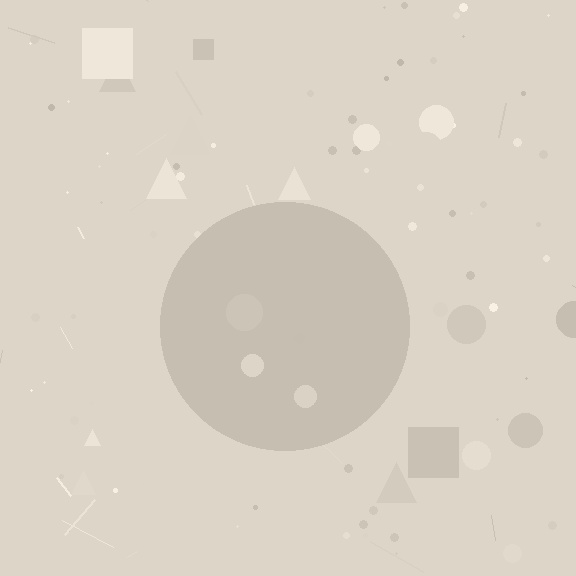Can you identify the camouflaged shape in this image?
The camouflaged shape is a circle.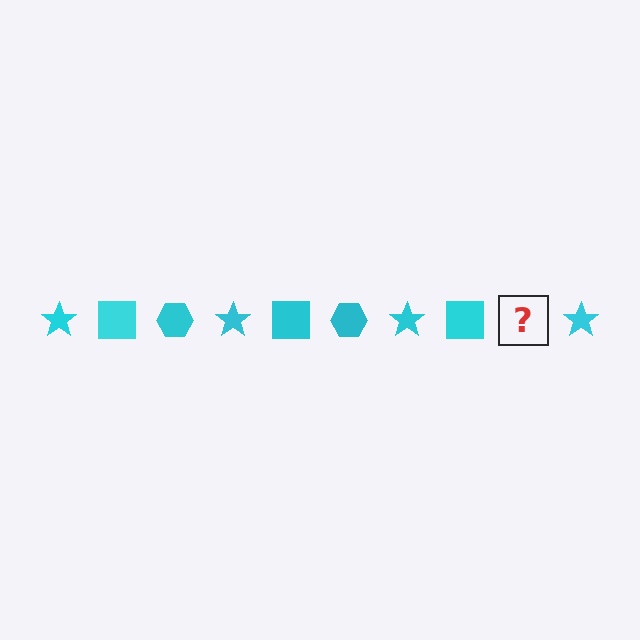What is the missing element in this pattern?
The missing element is a cyan hexagon.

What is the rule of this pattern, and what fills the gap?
The rule is that the pattern cycles through star, square, hexagon shapes in cyan. The gap should be filled with a cyan hexagon.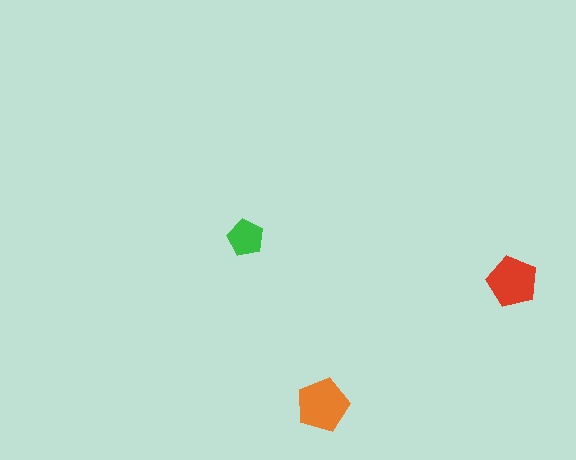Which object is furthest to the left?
The green pentagon is leftmost.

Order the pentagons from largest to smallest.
the orange one, the red one, the green one.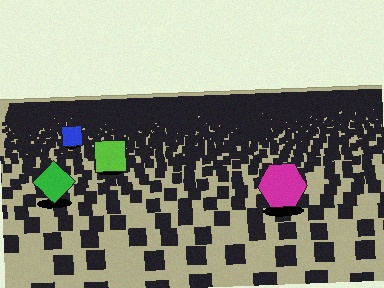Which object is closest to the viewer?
The magenta hexagon is closest. The texture marks near it are larger and more spread out.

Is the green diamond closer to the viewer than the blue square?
Yes. The green diamond is closer — you can tell from the texture gradient: the ground texture is coarser near it.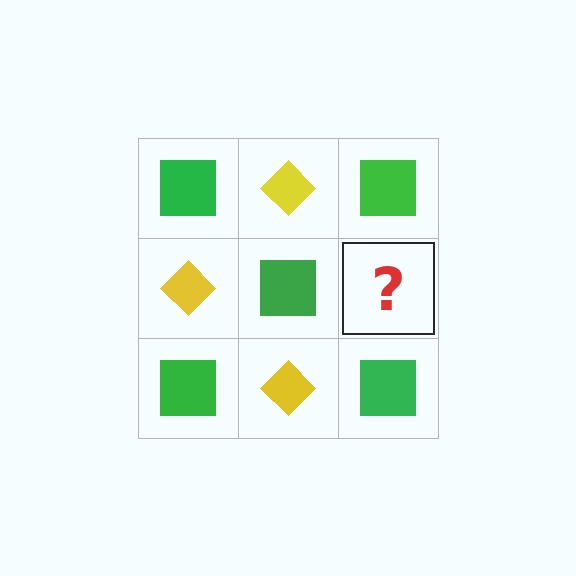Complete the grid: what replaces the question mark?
The question mark should be replaced with a yellow diamond.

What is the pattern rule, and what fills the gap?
The rule is that it alternates green square and yellow diamond in a checkerboard pattern. The gap should be filled with a yellow diamond.